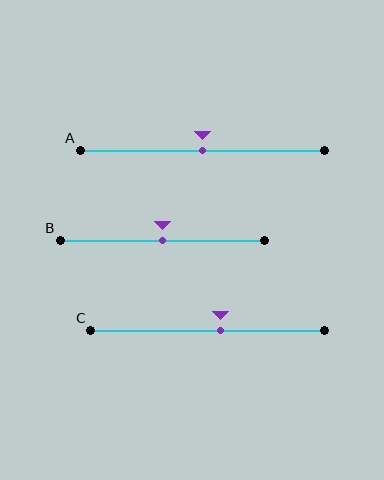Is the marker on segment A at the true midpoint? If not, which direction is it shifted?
Yes, the marker on segment A is at the true midpoint.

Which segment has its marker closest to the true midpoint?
Segment A has its marker closest to the true midpoint.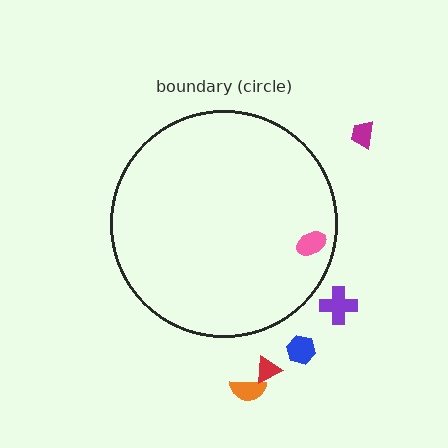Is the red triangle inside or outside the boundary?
Outside.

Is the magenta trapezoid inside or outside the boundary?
Outside.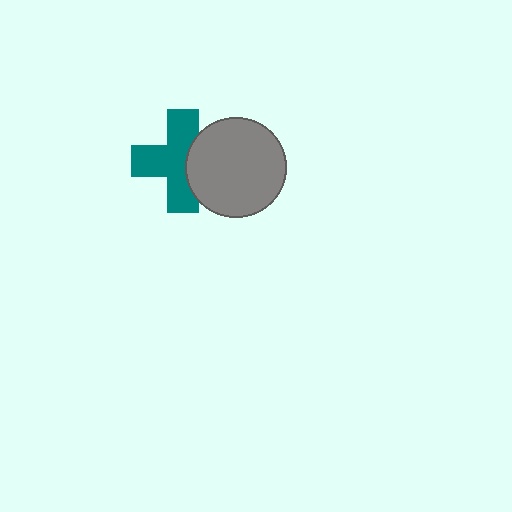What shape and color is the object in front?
The object in front is a gray circle.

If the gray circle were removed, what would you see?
You would see the complete teal cross.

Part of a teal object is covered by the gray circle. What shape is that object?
It is a cross.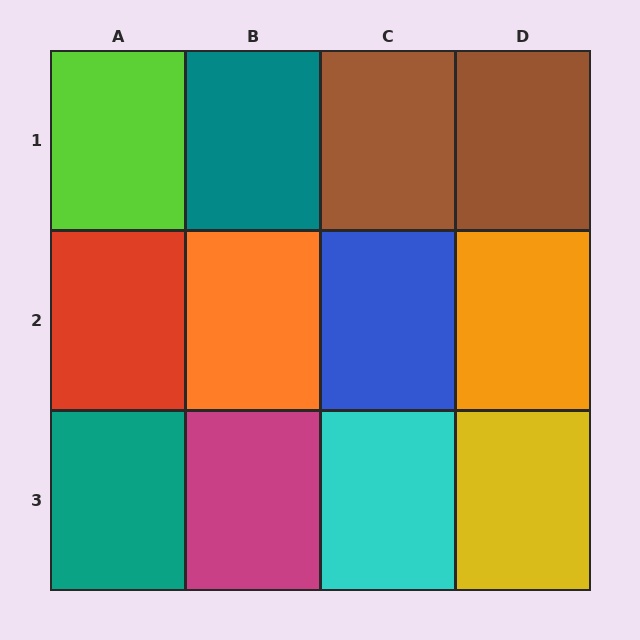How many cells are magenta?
1 cell is magenta.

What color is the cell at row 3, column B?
Magenta.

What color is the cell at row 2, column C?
Blue.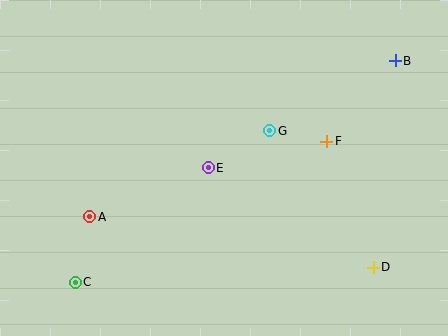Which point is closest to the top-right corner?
Point B is closest to the top-right corner.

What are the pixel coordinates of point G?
Point G is at (270, 131).